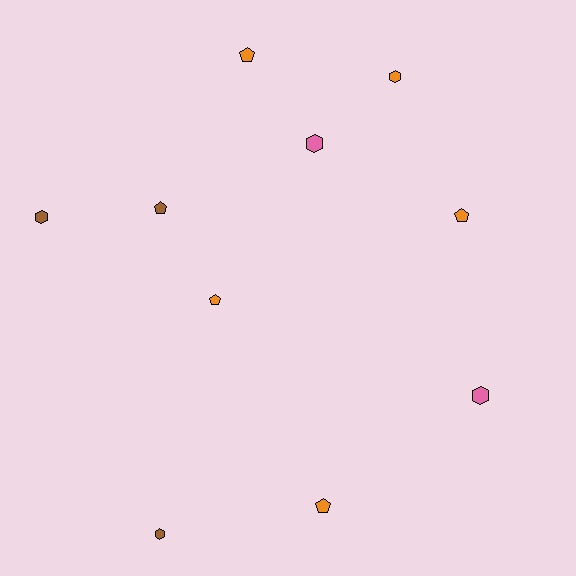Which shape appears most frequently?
Pentagon, with 5 objects.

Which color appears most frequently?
Orange, with 5 objects.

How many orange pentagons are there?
There are 4 orange pentagons.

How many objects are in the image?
There are 10 objects.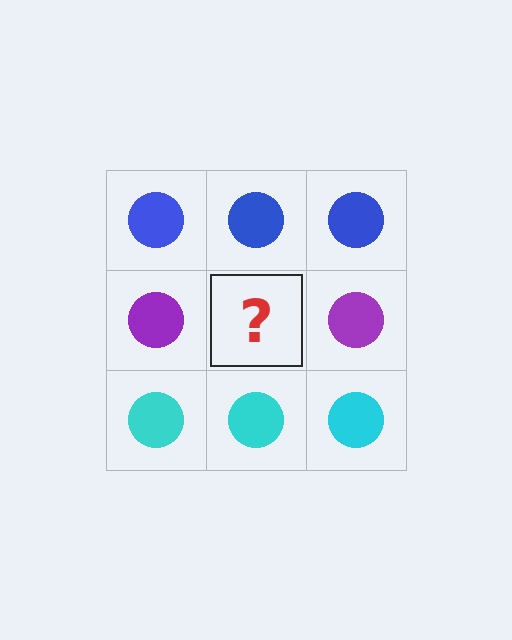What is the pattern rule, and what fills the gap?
The rule is that each row has a consistent color. The gap should be filled with a purple circle.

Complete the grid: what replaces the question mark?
The question mark should be replaced with a purple circle.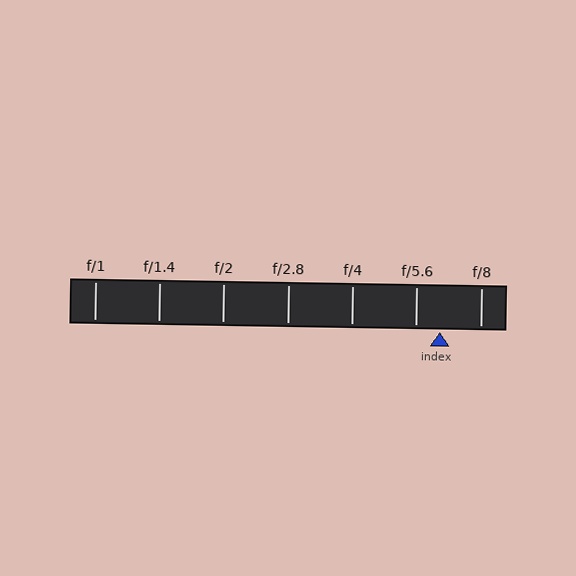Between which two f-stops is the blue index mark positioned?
The index mark is between f/5.6 and f/8.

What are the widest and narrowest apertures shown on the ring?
The widest aperture shown is f/1 and the narrowest is f/8.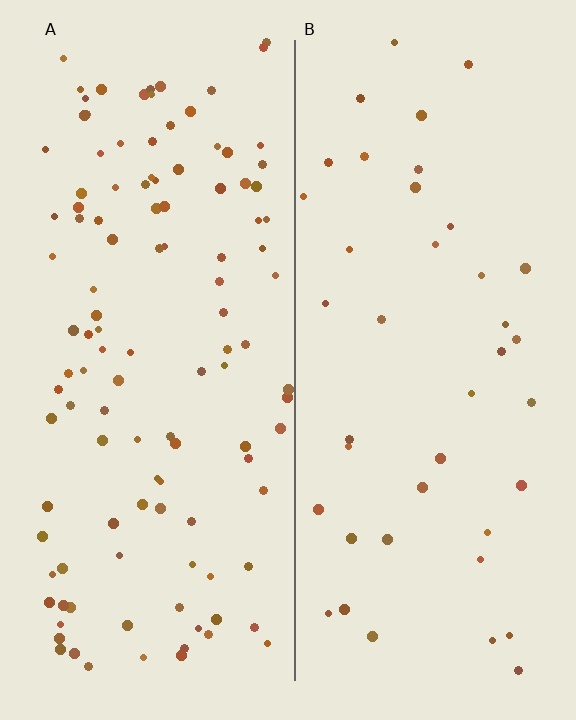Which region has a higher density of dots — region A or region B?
A (the left).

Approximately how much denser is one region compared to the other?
Approximately 2.8× — region A over region B.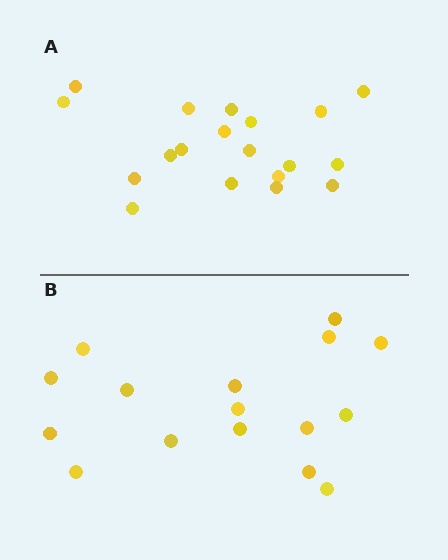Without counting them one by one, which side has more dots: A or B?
Region A (the top region) has more dots.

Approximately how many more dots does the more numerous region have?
Region A has just a few more — roughly 2 or 3 more dots than region B.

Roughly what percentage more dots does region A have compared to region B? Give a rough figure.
About 20% more.